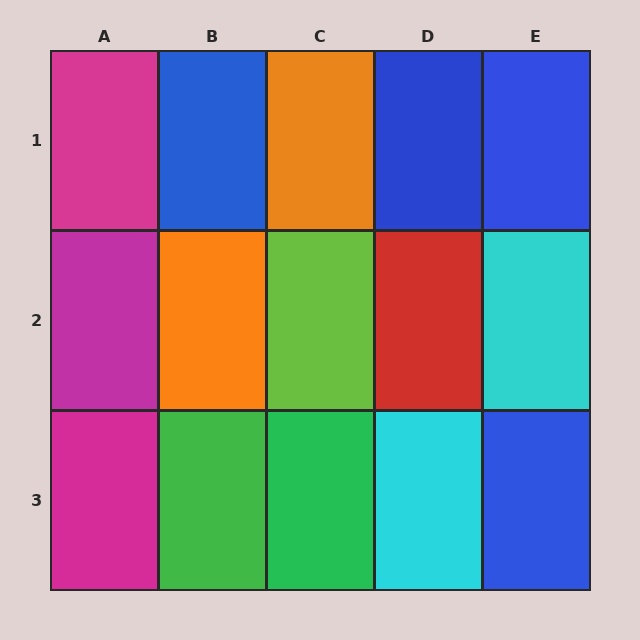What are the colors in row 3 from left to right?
Magenta, green, green, cyan, blue.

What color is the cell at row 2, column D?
Red.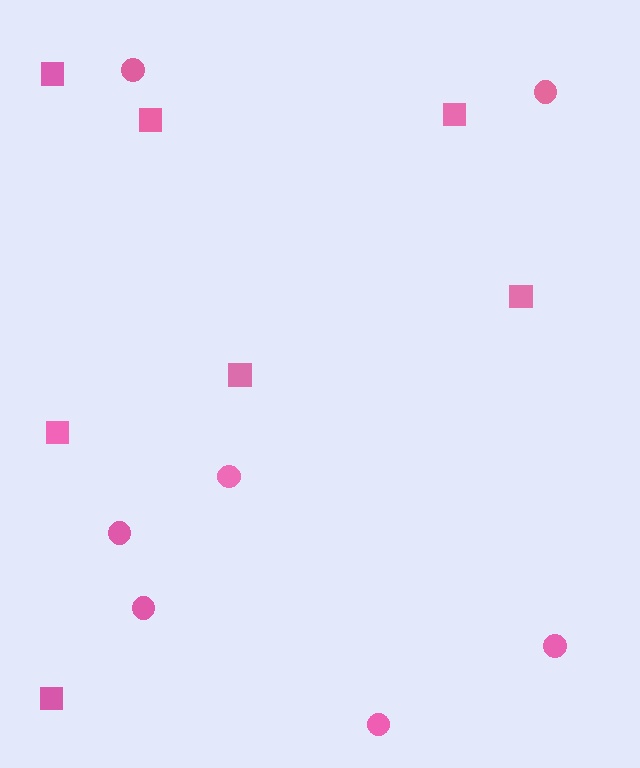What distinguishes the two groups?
There are 2 groups: one group of squares (7) and one group of circles (7).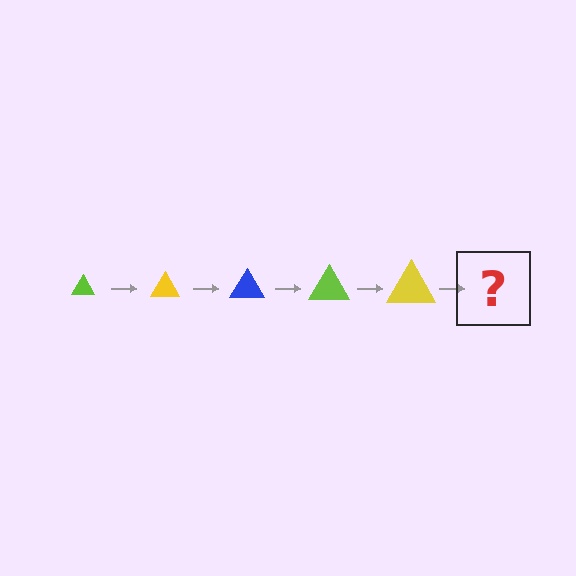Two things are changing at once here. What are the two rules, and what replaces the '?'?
The two rules are that the triangle grows larger each step and the color cycles through lime, yellow, and blue. The '?' should be a blue triangle, larger than the previous one.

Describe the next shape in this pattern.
It should be a blue triangle, larger than the previous one.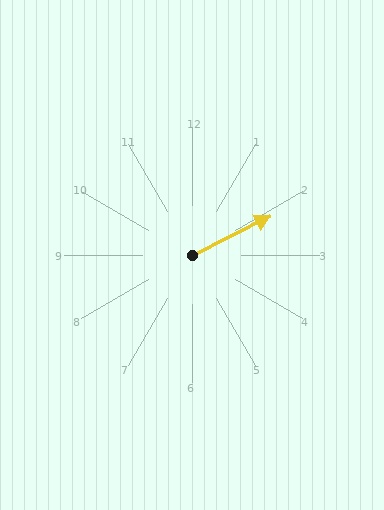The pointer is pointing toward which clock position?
Roughly 2 o'clock.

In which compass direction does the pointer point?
Northeast.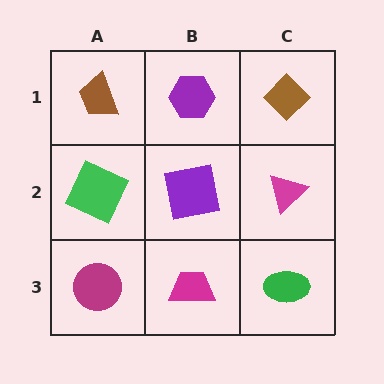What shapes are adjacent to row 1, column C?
A magenta triangle (row 2, column C), a purple hexagon (row 1, column B).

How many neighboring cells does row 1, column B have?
3.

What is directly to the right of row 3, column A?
A magenta trapezoid.